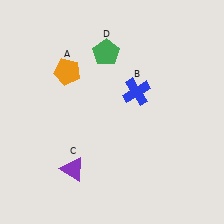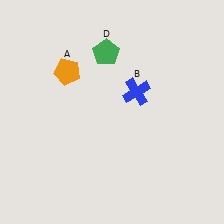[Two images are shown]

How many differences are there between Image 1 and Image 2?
There is 1 difference between the two images.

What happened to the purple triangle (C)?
The purple triangle (C) was removed in Image 2. It was in the bottom-left area of Image 1.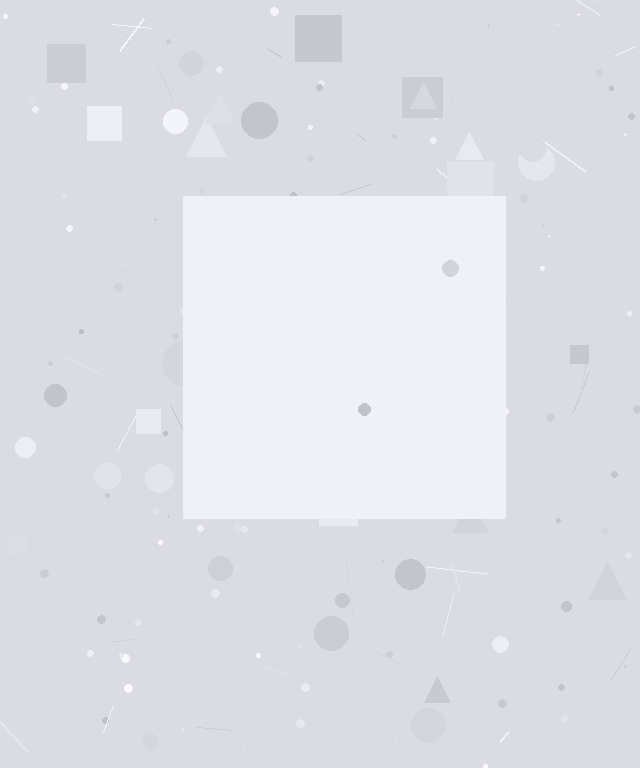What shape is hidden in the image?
A square is hidden in the image.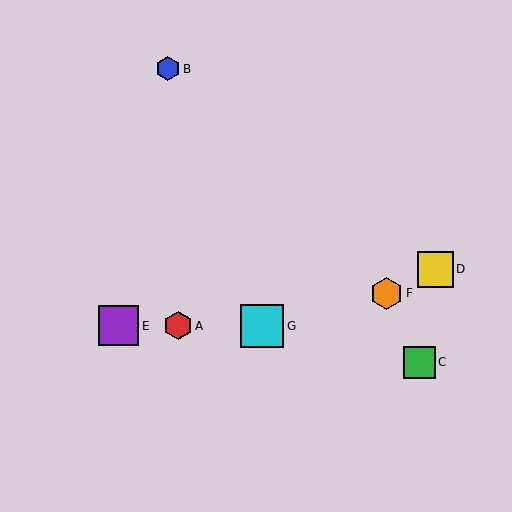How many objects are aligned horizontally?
3 objects (A, E, G) are aligned horizontally.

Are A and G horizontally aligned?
Yes, both are at y≈326.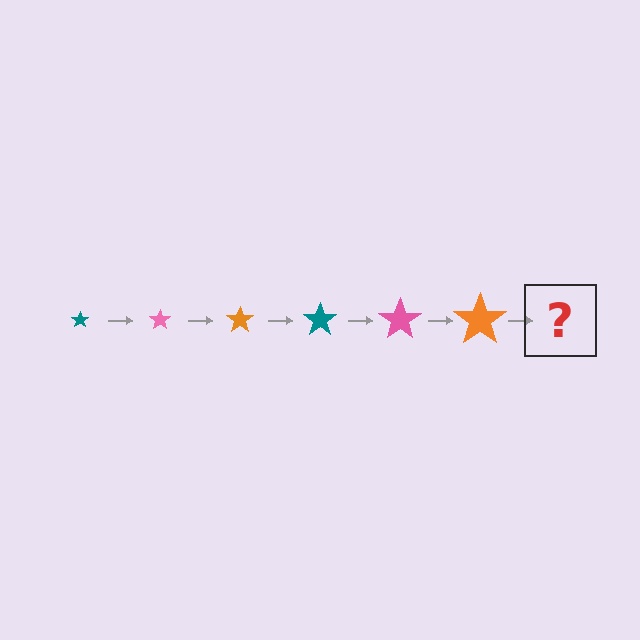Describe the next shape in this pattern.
It should be a teal star, larger than the previous one.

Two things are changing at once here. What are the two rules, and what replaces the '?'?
The two rules are that the star grows larger each step and the color cycles through teal, pink, and orange. The '?' should be a teal star, larger than the previous one.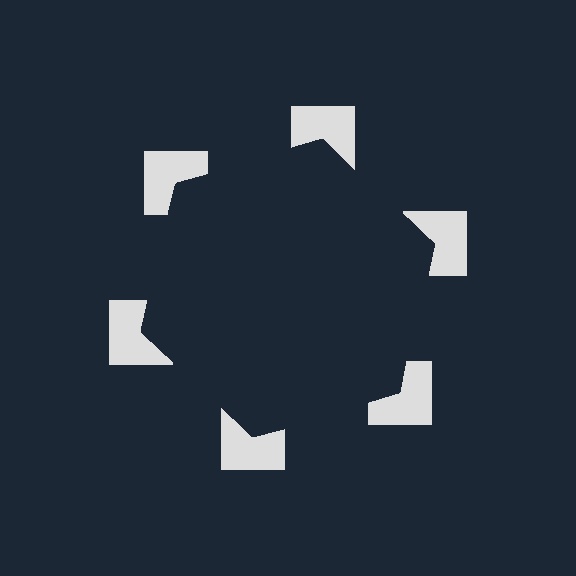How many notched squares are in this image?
There are 6 — one at each vertex of the illusory hexagon.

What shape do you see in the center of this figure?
An illusory hexagon — its edges are inferred from the aligned wedge cuts in the notched squares, not physically drawn.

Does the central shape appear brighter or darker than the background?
It typically appears slightly darker than the background, even though no actual brightness change is drawn.